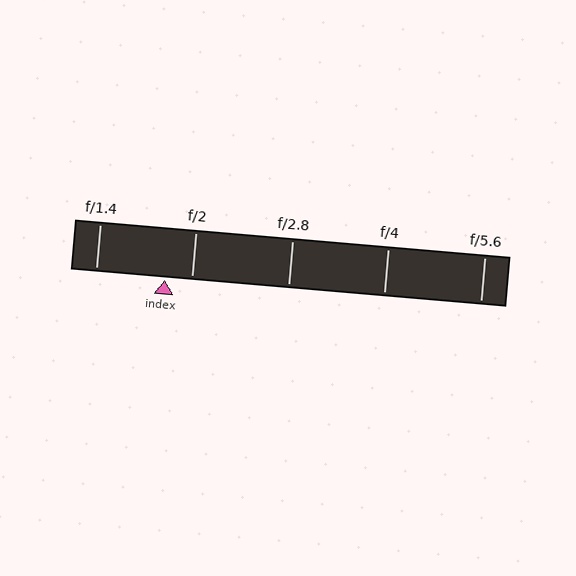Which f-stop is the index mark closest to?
The index mark is closest to f/2.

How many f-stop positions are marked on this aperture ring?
There are 5 f-stop positions marked.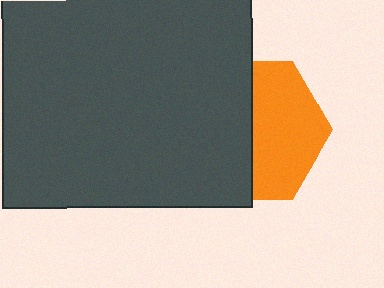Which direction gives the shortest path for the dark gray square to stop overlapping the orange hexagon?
Moving left gives the shortest separation.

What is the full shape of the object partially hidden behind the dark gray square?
The partially hidden object is an orange hexagon.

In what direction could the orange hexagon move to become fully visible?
The orange hexagon could move right. That would shift it out from behind the dark gray square entirely.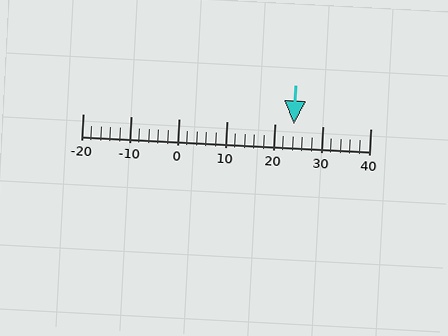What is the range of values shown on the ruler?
The ruler shows values from -20 to 40.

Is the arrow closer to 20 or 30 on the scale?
The arrow is closer to 20.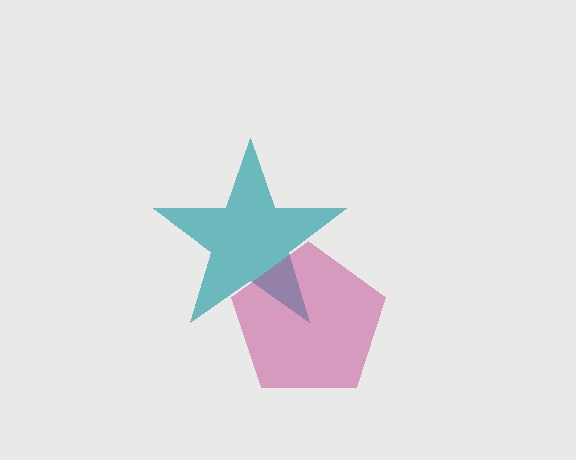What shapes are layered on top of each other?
The layered shapes are: a teal star, a magenta pentagon.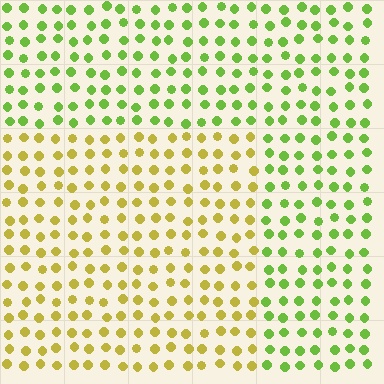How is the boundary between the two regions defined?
The boundary is defined purely by a slight shift in hue (about 43 degrees). Spacing, size, and orientation are identical on both sides.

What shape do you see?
I see a rectangle.